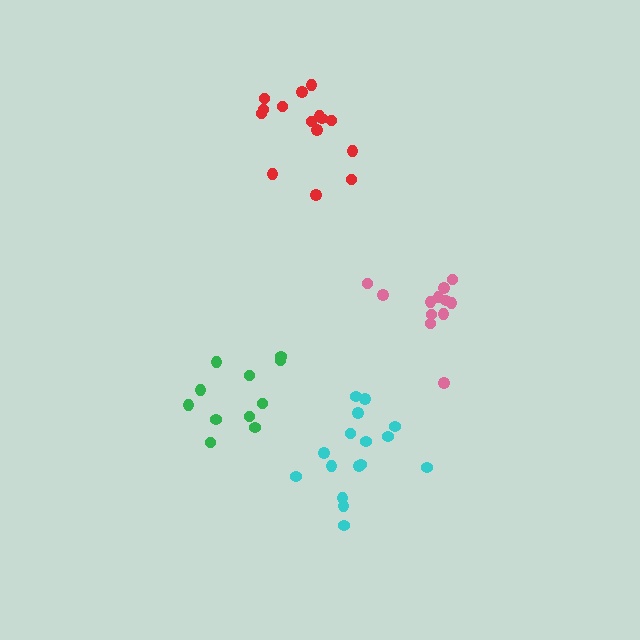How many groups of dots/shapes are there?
There are 4 groups.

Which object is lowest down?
The cyan cluster is bottommost.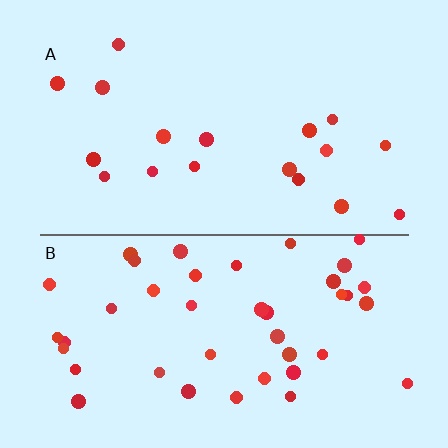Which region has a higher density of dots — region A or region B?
B (the bottom).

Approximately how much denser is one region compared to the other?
Approximately 2.3× — region B over region A.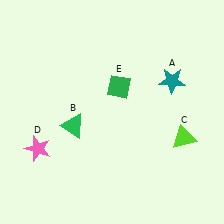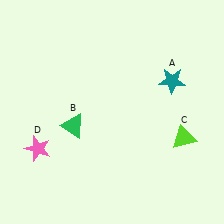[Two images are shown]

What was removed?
The green diamond (E) was removed in Image 2.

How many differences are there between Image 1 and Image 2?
There is 1 difference between the two images.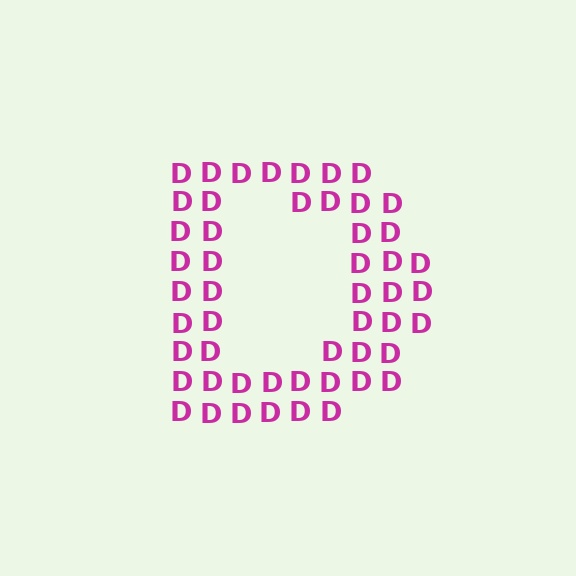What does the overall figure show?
The overall figure shows the letter D.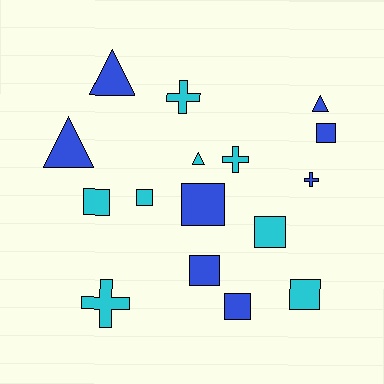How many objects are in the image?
There are 16 objects.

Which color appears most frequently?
Blue, with 8 objects.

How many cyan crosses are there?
There are 3 cyan crosses.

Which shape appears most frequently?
Square, with 8 objects.